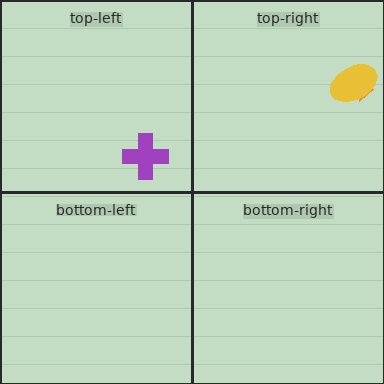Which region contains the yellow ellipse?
The top-right region.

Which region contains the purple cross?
The top-left region.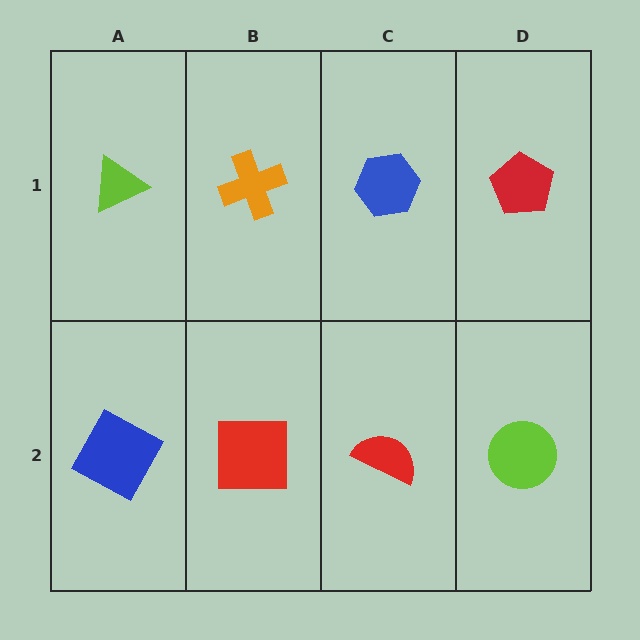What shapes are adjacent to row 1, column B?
A red square (row 2, column B), a lime triangle (row 1, column A), a blue hexagon (row 1, column C).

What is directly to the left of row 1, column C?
An orange cross.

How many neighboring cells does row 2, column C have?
3.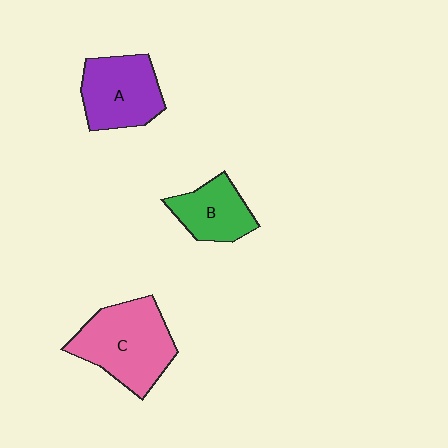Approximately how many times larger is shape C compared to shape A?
Approximately 1.3 times.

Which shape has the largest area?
Shape C (pink).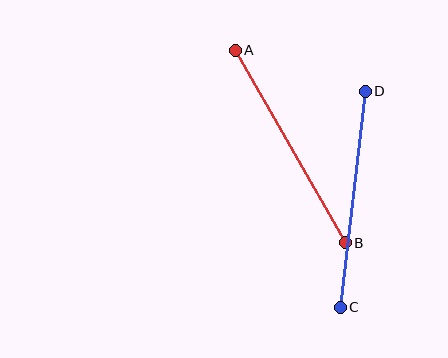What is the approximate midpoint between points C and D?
The midpoint is at approximately (353, 199) pixels.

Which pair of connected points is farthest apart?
Points A and B are farthest apart.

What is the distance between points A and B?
The distance is approximately 221 pixels.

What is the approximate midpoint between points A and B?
The midpoint is at approximately (290, 147) pixels.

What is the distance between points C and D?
The distance is approximately 218 pixels.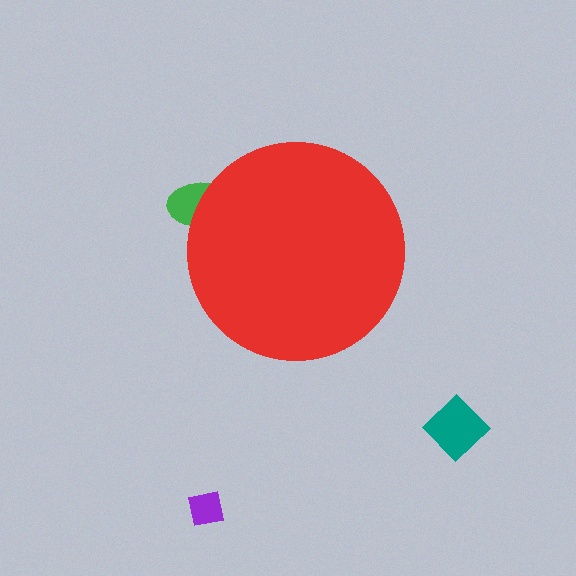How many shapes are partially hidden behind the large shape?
1 shape is partially hidden.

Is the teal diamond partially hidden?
No, the teal diamond is fully visible.